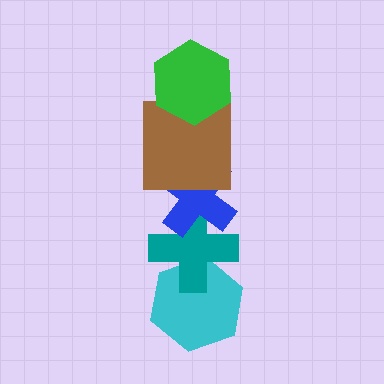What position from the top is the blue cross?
The blue cross is 3rd from the top.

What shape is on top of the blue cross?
The brown square is on top of the blue cross.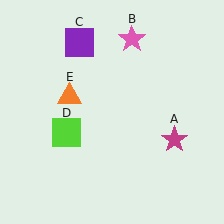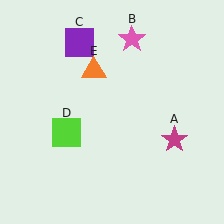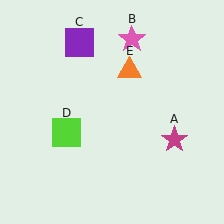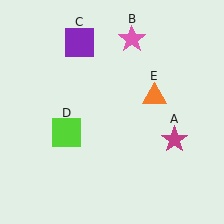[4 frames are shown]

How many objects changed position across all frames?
1 object changed position: orange triangle (object E).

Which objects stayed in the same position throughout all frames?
Magenta star (object A) and pink star (object B) and purple square (object C) and lime square (object D) remained stationary.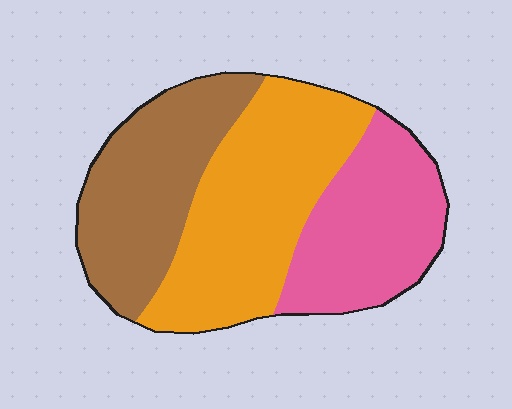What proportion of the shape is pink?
Pink covers around 30% of the shape.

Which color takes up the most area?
Orange, at roughly 40%.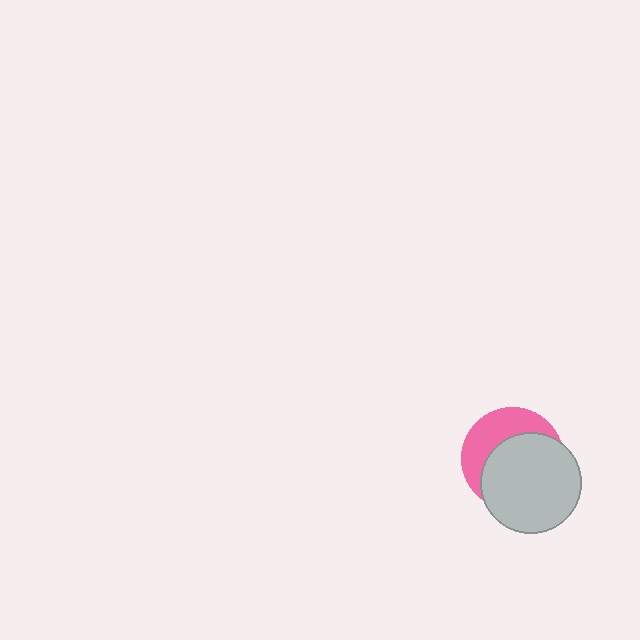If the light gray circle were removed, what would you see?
You would see the complete pink circle.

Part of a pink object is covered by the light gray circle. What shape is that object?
It is a circle.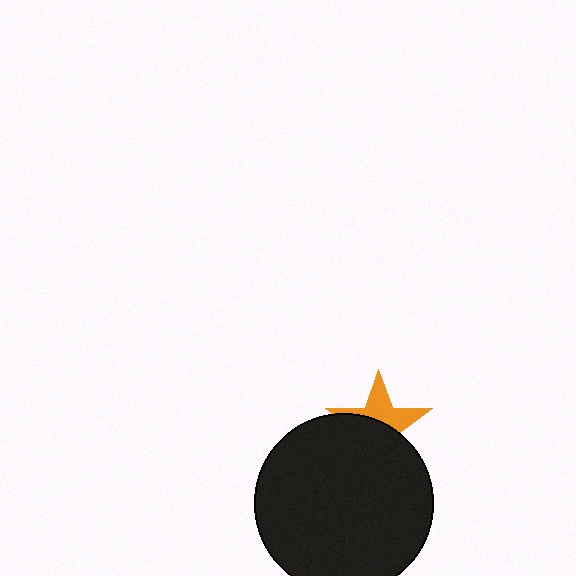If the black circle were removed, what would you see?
You would see the complete orange star.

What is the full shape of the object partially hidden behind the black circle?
The partially hidden object is an orange star.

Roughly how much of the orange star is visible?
A small part of it is visible (roughly 45%).